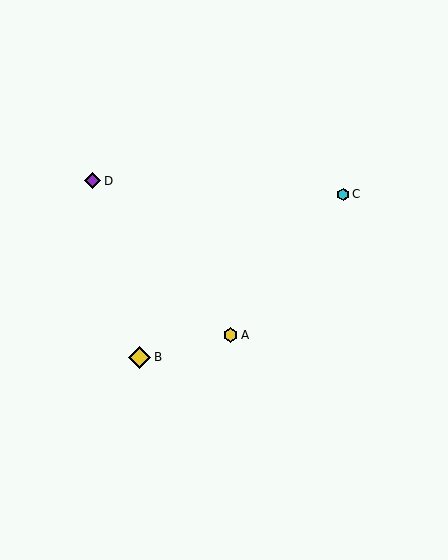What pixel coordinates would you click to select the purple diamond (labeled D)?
Click at (93, 181) to select the purple diamond D.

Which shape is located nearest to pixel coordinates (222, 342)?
The yellow hexagon (labeled A) at (230, 335) is nearest to that location.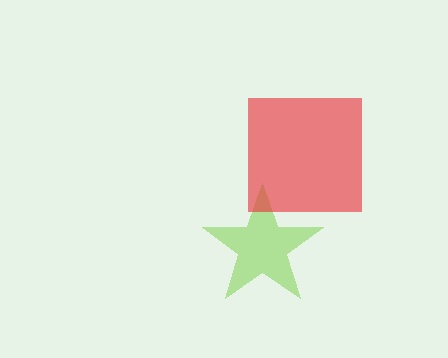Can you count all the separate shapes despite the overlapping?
Yes, there are 2 separate shapes.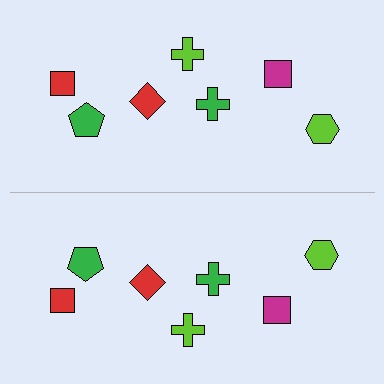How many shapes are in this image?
There are 14 shapes in this image.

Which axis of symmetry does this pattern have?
The pattern has a horizontal axis of symmetry running through the center of the image.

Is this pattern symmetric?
Yes, this pattern has bilateral (reflection) symmetry.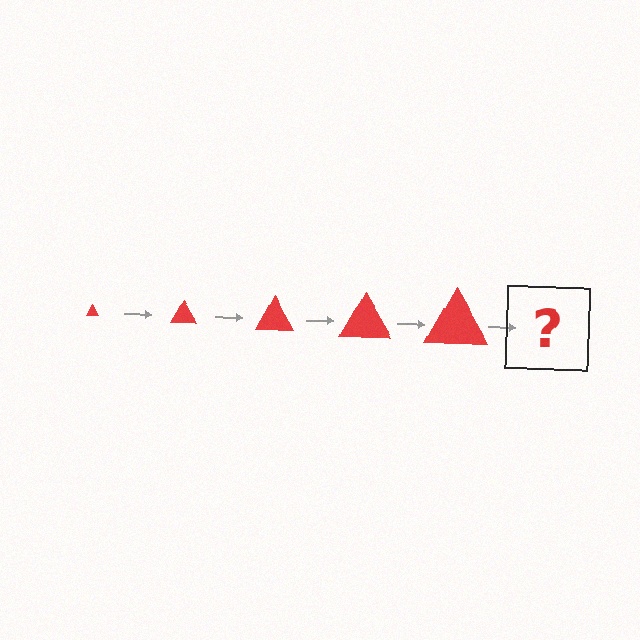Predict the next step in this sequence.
The next step is a red triangle, larger than the previous one.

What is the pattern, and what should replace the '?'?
The pattern is that the triangle gets progressively larger each step. The '?' should be a red triangle, larger than the previous one.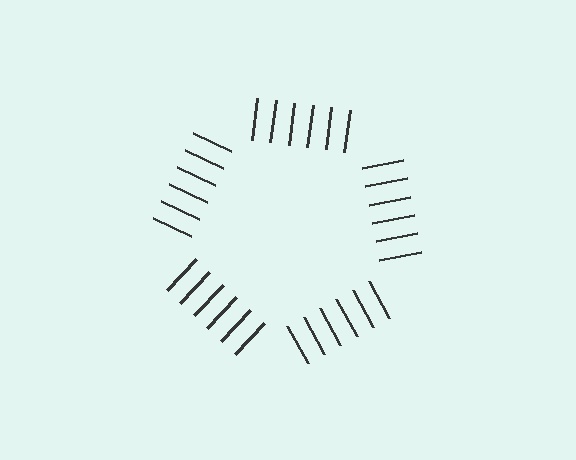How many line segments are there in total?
30 — 6 along each of the 5 edges.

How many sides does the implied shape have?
5 sides — the line-ends trace a pentagon.